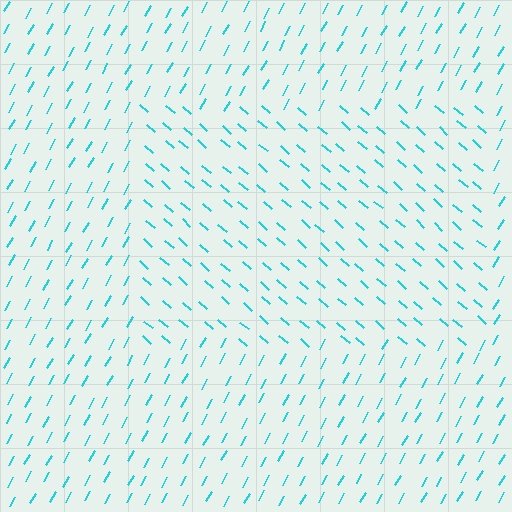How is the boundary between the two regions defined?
The boundary is defined purely by a change in line orientation (approximately 78 degrees difference). All lines are the same color and thickness.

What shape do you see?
I see a rectangle.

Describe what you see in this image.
The image is filled with small cyan line segments. A rectangle region in the image has lines oriented differently from the surrounding lines, creating a visible texture boundary.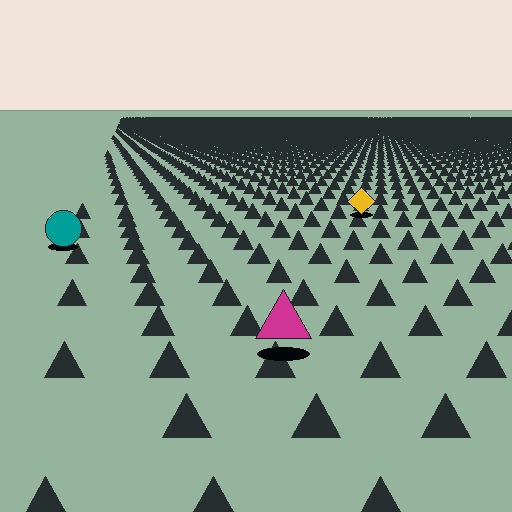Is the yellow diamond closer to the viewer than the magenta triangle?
No. The magenta triangle is closer — you can tell from the texture gradient: the ground texture is coarser near it.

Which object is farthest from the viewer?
The yellow diamond is farthest from the viewer. It appears smaller and the ground texture around it is denser.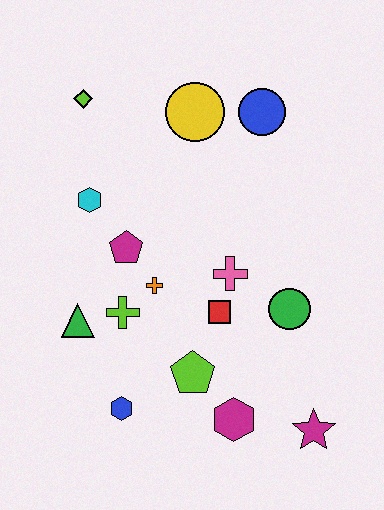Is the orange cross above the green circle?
Yes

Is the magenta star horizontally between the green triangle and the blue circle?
No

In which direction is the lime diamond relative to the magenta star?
The lime diamond is above the magenta star.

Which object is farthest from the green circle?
The lime diamond is farthest from the green circle.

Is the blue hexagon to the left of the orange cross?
Yes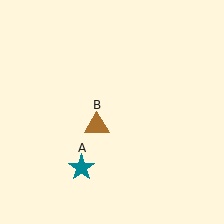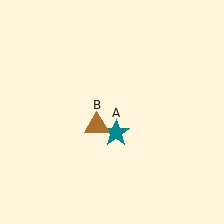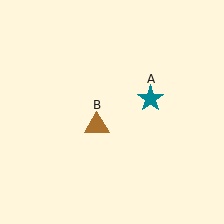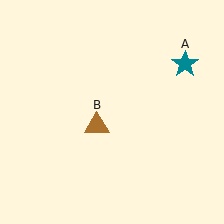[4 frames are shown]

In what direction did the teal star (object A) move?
The teal star (object A) moved up and to the right.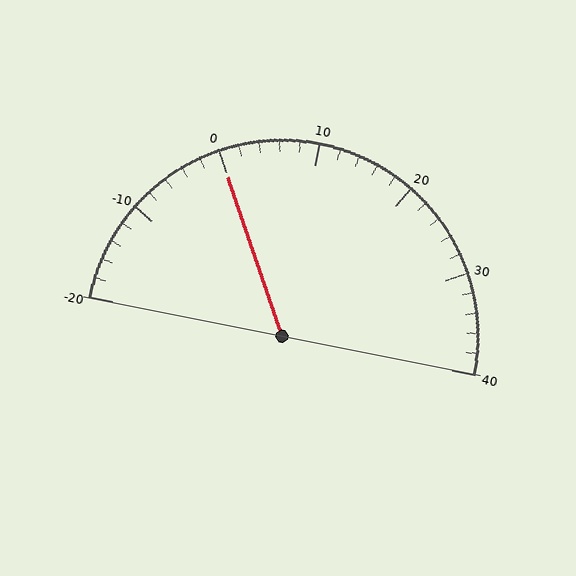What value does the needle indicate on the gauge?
The needle indicates approximately 0.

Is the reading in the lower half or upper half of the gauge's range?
The reading is in the lower half of the range (-20 to 40).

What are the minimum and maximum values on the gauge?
The gauge ranges from -20 to 40.